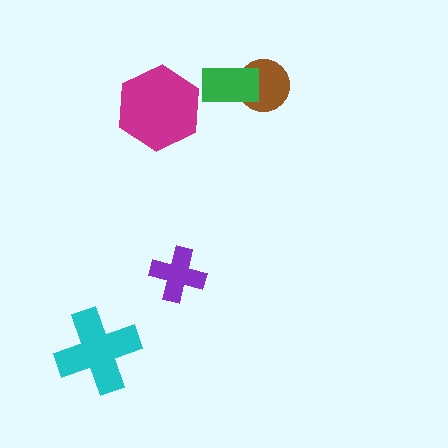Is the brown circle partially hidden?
Yes, it is partially covered by another shape.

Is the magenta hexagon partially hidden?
No, no other shape covers it.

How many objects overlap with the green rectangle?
1 object overlaps with the green rectangle.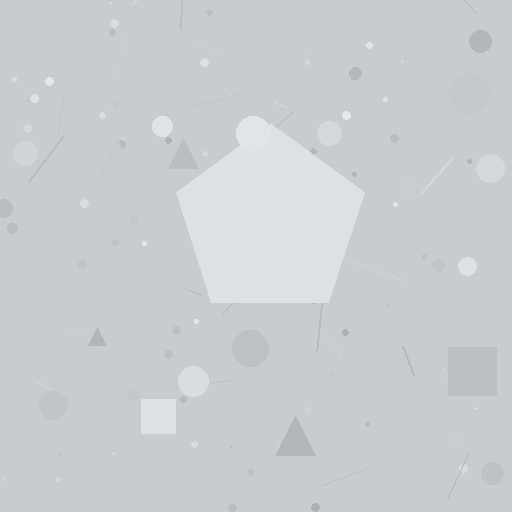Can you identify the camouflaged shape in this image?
The camouflaged shape is a pentagon.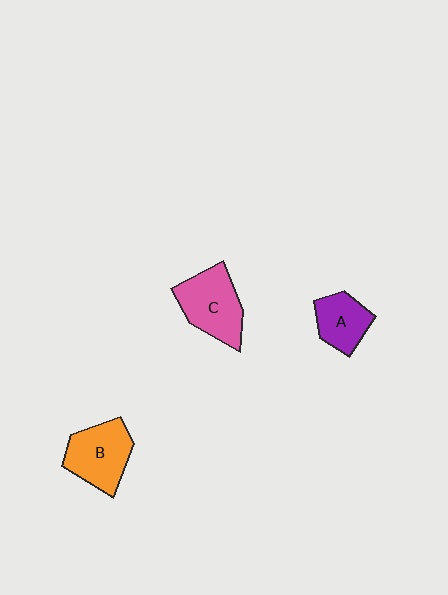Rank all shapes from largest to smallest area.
From largest to smallest: C (pink), B (orange), A (purple).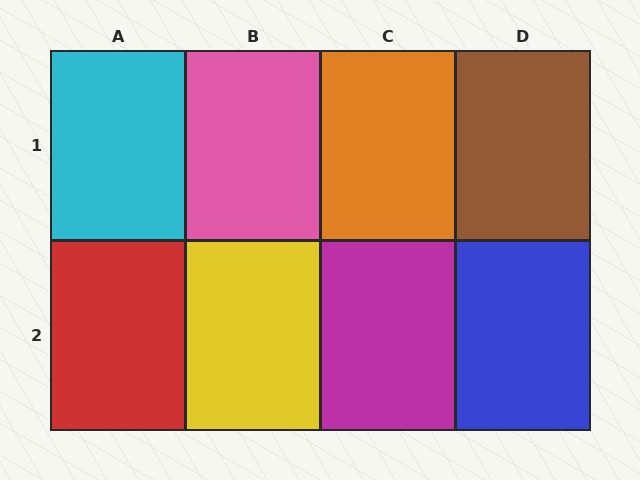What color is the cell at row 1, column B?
Pink.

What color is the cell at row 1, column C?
Orange.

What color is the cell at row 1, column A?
Cyan.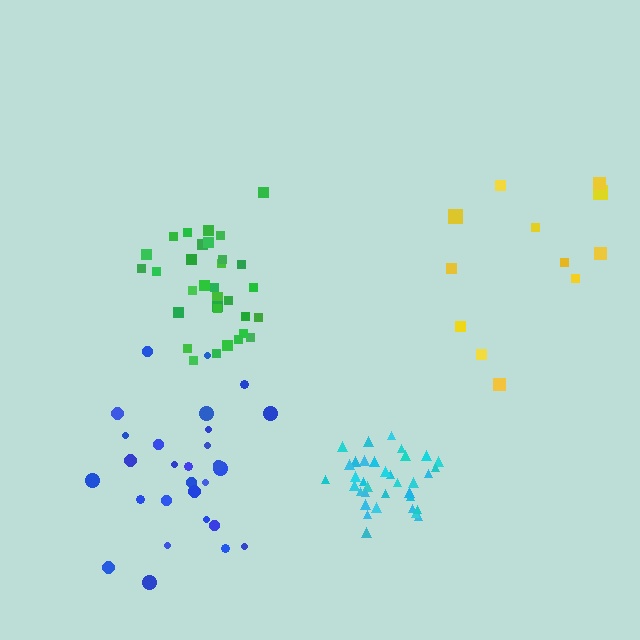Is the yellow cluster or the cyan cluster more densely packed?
Cyan.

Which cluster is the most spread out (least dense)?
Yellow.